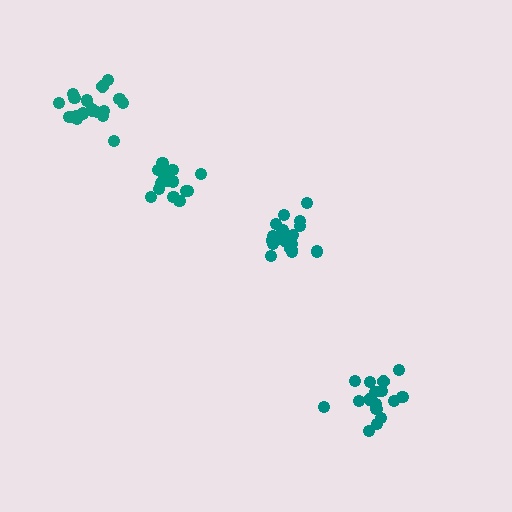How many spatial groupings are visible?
There are 4 spatial groupings.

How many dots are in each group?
Group 1: 15 dots, Group 2: 16 dots, Group 3: 18 dots, Group 4: 18 dots (67 total).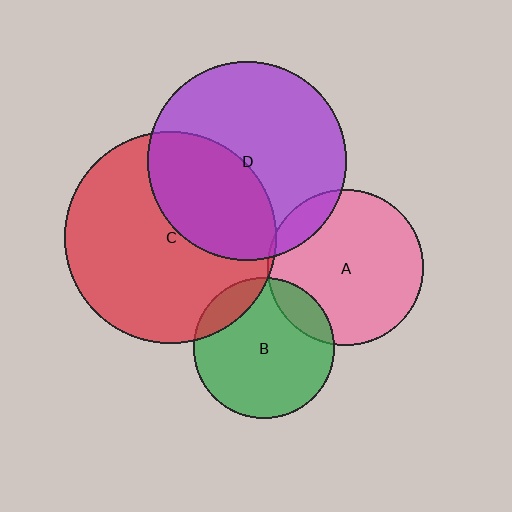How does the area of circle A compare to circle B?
Approximately 1.2 times.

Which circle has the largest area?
Circle C (red).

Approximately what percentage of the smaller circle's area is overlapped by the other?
Approximately 40%.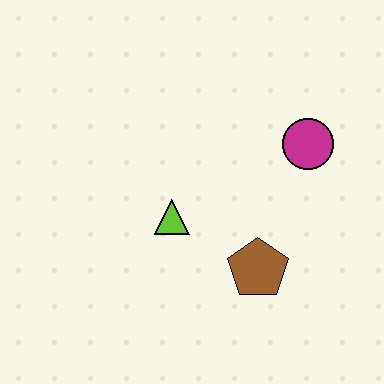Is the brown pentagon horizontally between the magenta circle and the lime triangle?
Yes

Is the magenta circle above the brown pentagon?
Yes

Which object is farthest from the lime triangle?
The magenta circle is farthest from the lime triangle.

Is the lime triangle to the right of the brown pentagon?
No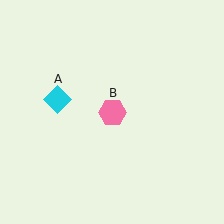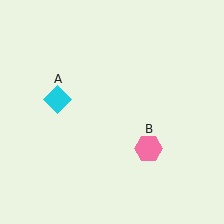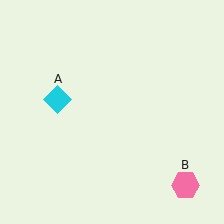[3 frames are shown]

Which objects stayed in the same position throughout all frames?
Cyan diamond (object A) remained stationary.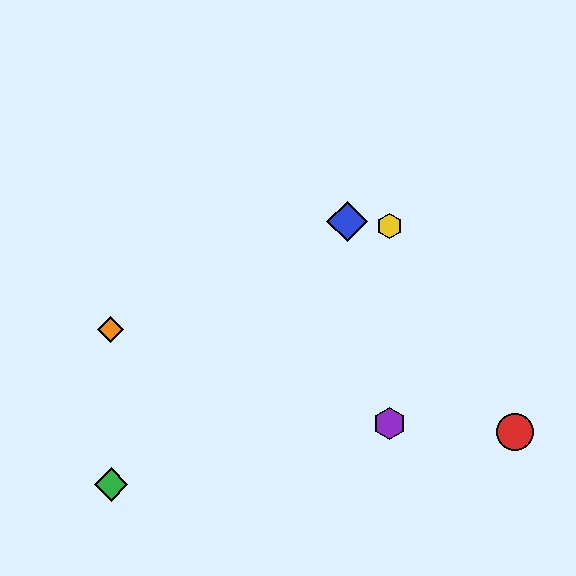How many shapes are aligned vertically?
2 shapes (the yellow hexagon, the purple hexagon) are aligned vertically.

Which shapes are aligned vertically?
The yellow hexagon, the purple hexagon are aligned vertically.